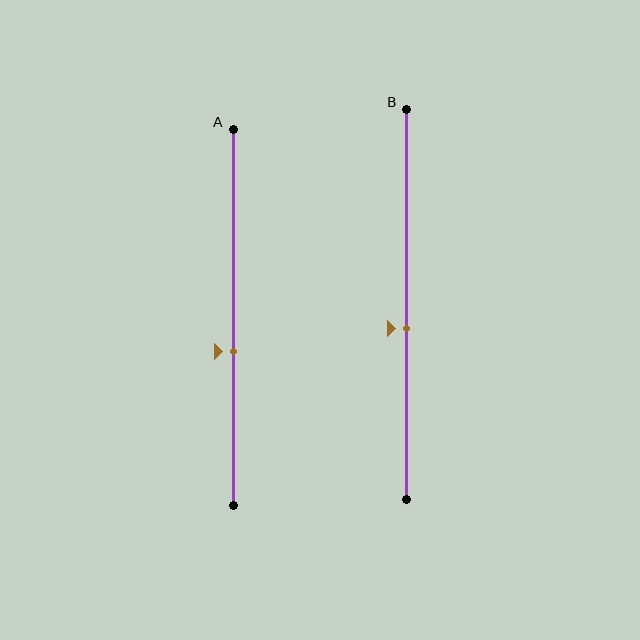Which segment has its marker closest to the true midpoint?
Segment B has its marker closest to the true midpoint.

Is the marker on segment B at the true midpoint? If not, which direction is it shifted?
No, the marker on segment B is shifted downward by about 6% of the segment length.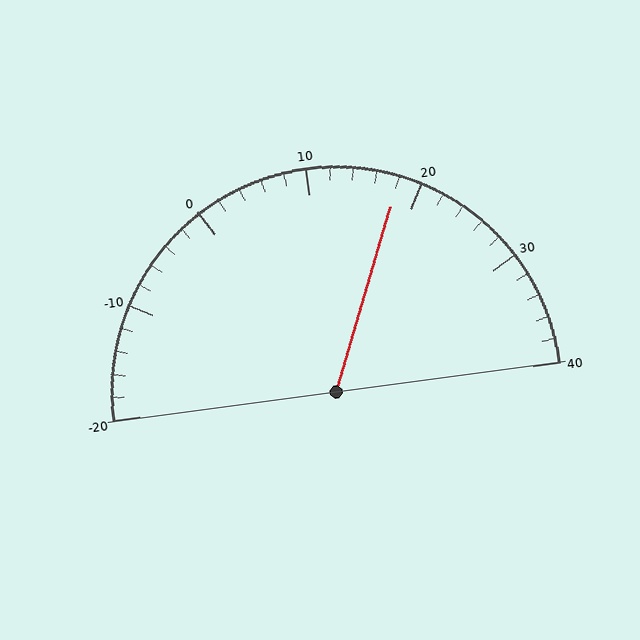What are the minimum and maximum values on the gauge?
The gauge ranges from -20 to 40.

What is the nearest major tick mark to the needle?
The nearest major tick mark is 20.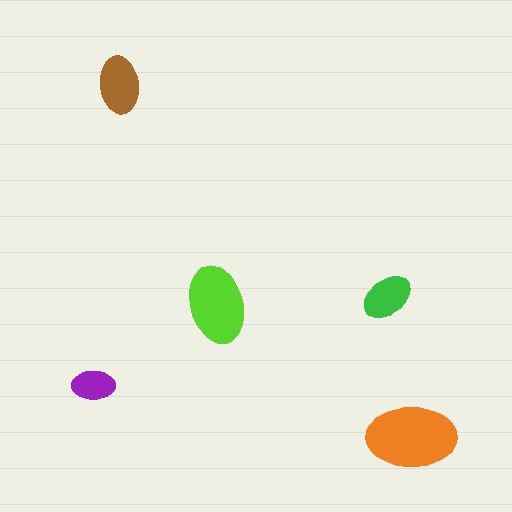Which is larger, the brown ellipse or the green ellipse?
The brown one.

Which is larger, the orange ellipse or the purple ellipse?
The orange one.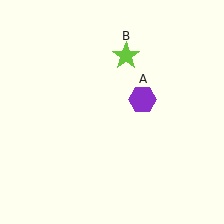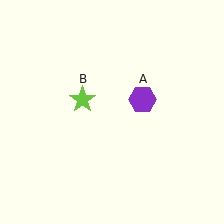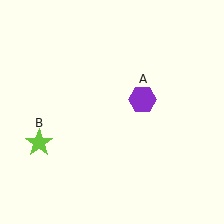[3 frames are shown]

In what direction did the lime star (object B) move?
The lime star (object B) moved down and to the left.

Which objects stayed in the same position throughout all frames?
Purple hexagon (object A) remained stationary.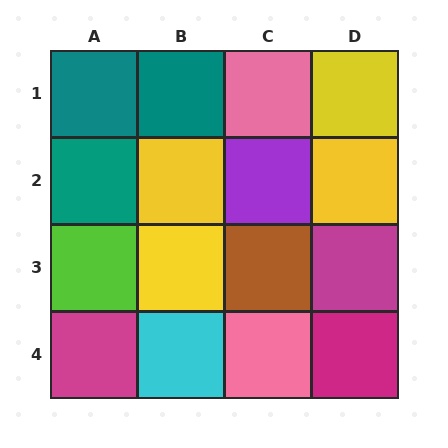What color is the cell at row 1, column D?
Yellow.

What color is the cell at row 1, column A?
Teal.